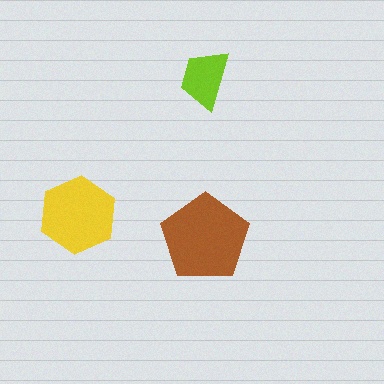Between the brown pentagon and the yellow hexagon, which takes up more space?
The brown pentagon.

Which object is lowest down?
The brown pentagon is bottommost.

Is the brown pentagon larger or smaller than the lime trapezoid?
Larger.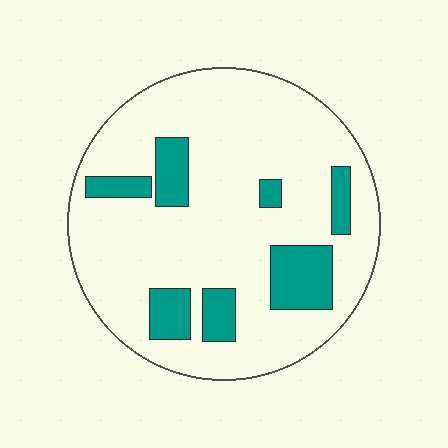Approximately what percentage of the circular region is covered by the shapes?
Approximately 20%.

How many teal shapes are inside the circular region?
7.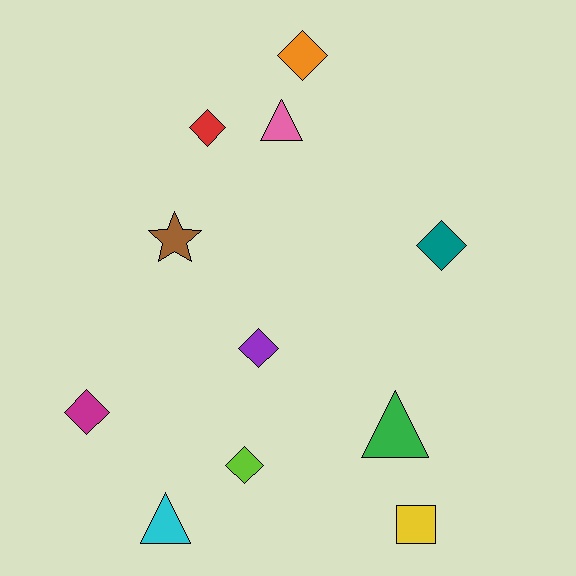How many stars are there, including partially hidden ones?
There is 1 star.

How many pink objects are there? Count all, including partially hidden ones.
There is 1 pink object.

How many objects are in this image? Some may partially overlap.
There are 11 objects.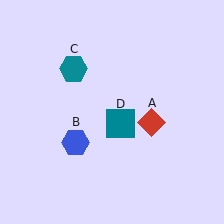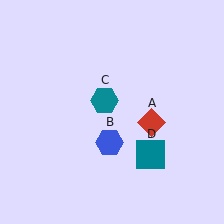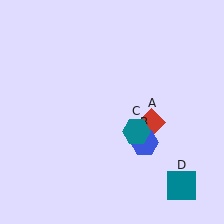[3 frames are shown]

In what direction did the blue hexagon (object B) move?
The blue hexagon (object B) moved right.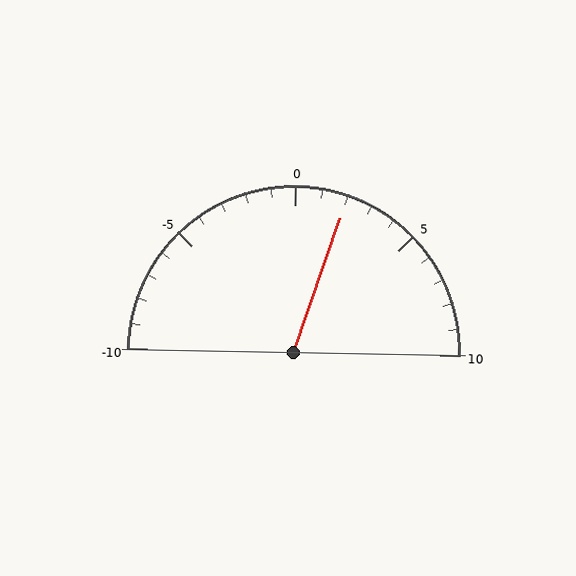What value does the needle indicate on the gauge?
The needle indicates approximately 2.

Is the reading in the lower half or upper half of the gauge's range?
The reading is in the upper half of the range (-10 to 10).